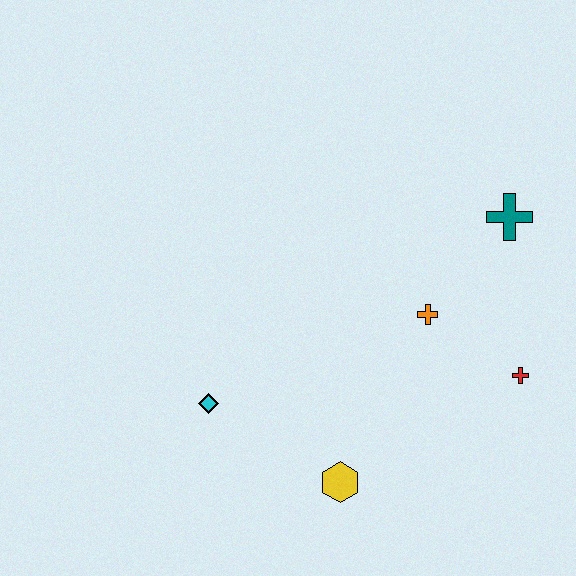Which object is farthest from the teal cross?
The cyan diamond is farthest from the teal cross.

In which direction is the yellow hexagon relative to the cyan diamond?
The yellow hexagon is to the right of the cyan diamond.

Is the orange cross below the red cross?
No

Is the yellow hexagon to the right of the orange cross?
No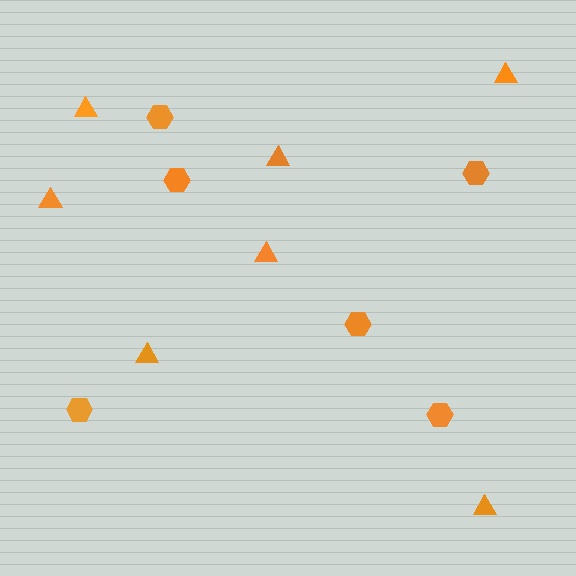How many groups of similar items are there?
There are 2 groups: one group of triangles (7) and one group of hexagons (6).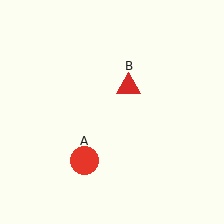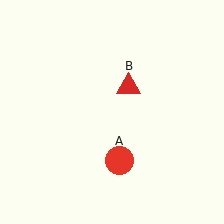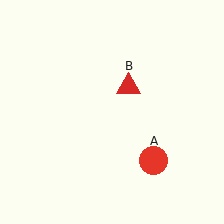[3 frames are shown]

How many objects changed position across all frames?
1 object changed position: red circle (object A).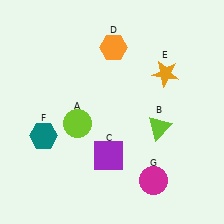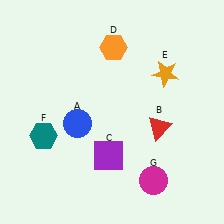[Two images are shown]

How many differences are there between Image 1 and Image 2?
There are 2 differences between the two images.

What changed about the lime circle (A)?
In Image 1, A is lime. In Image 2, it changed to blue.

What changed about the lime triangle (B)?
In Image 1, B is lime. In Image 2, it changed to red.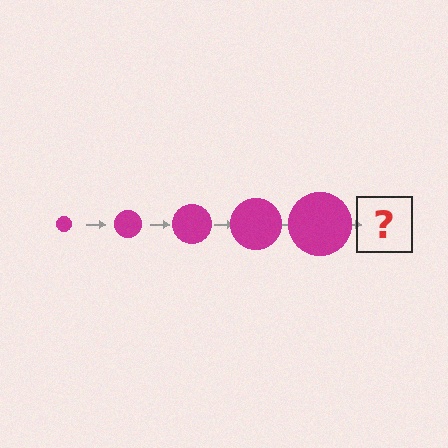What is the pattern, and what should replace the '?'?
The pattern is that the circle gets progressively larger each step. The '?' should be a magenta circle, larger than the previous one.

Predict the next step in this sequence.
The next step is a magenta circle, larger than the previous one.